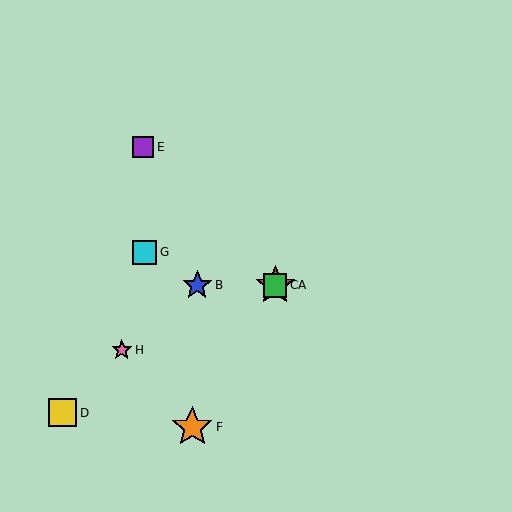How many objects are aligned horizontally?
3 objects (A, B, C) are aligned horizontally.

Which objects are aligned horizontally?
Objects A, B, C are aligned horizontally.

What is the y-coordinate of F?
Object F is at y≈427.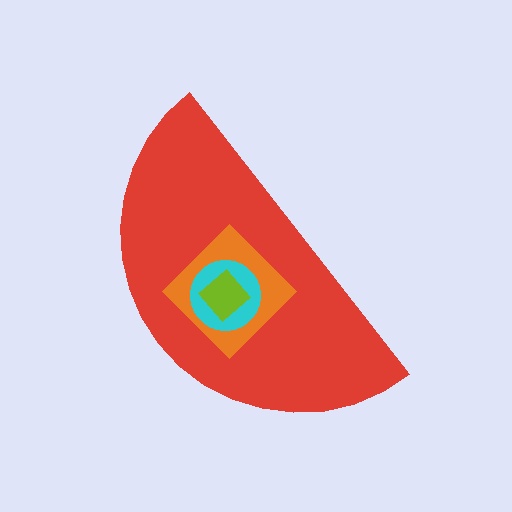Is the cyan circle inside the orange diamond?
Yes.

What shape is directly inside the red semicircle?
The orange diamond.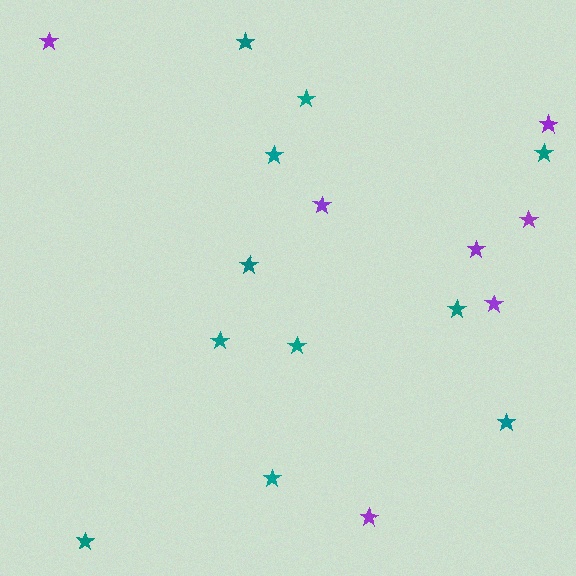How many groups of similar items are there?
There are 2 groups: one group of teal stars (11) and one group of purple stars (7).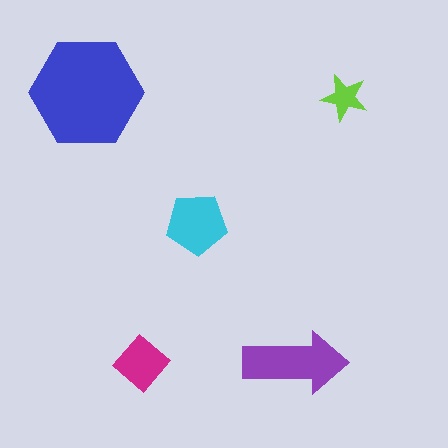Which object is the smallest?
The lime star.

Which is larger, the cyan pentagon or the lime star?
The cyan pentagon.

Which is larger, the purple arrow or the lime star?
The purple arrow.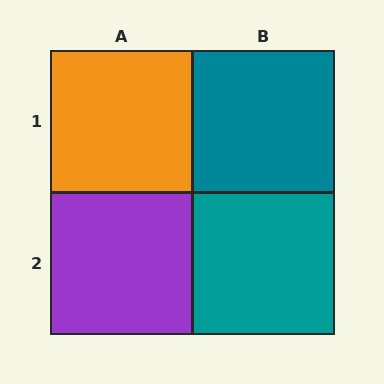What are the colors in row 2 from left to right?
Purple, teal.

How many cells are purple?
1 cell is purple.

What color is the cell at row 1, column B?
Teal.